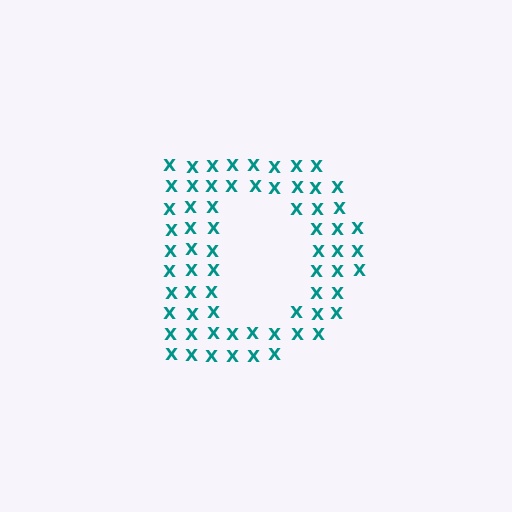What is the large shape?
The large shape is the letter D.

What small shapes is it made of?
It is made of small letter X's.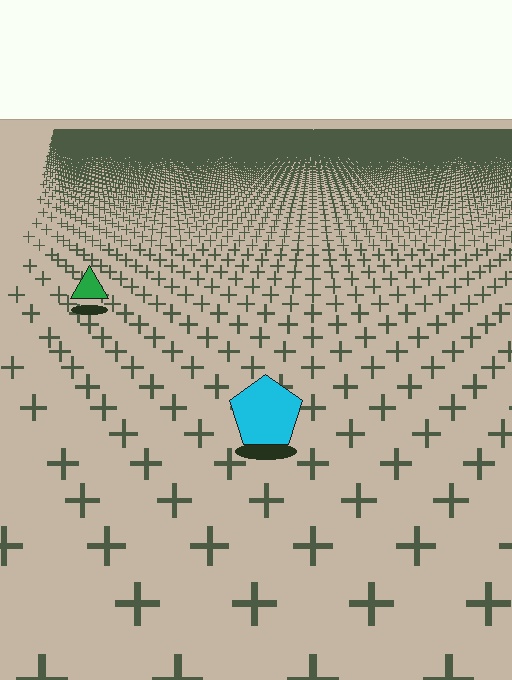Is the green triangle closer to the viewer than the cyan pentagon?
No. The cyan pentagon is closer — you can tell from the texture gradient: the ground texture is coarser near it.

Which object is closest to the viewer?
The cyan pentagon is closest. The texture marks near it are larger and more spread out.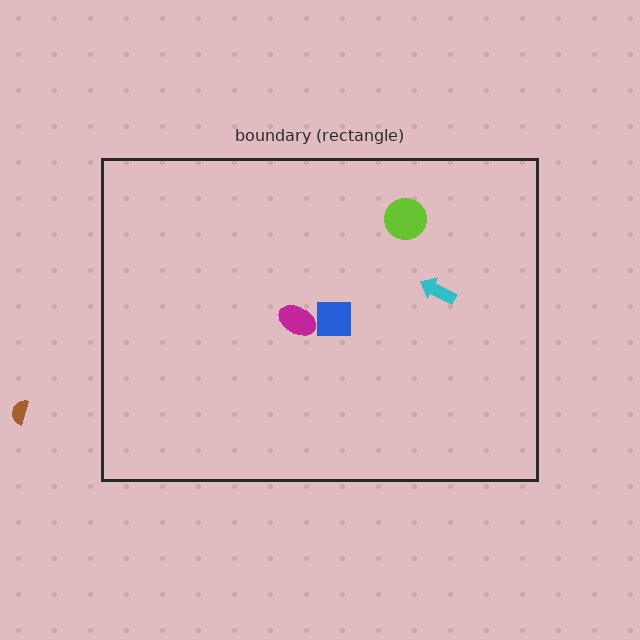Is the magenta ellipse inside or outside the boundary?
Inside.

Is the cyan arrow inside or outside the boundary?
Inside.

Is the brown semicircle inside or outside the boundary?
Outside.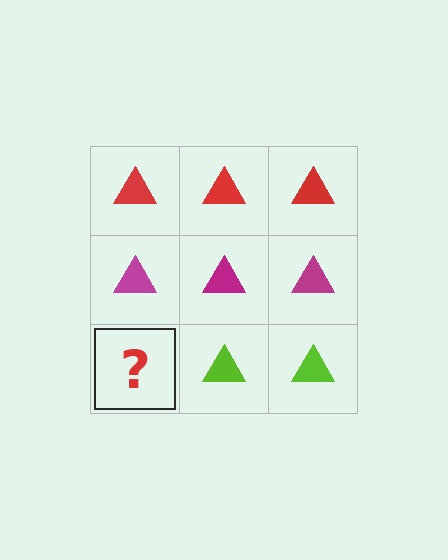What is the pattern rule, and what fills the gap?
The rule is that each row has a consistent color. The gap should be filled with a lime triangle.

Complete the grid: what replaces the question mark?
The question mark should be replaced with a lime triangle.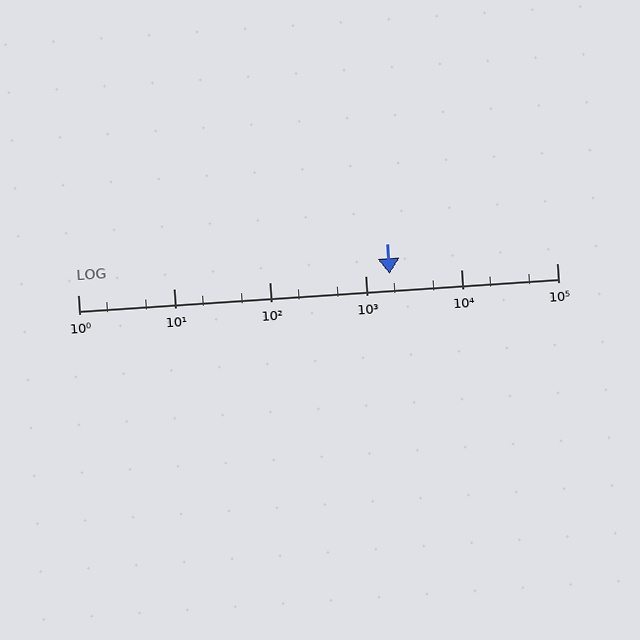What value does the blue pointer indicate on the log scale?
The pointer indicates approximately 1800.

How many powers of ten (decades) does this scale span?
The scale spans 5 decades, from 1 to 100000.